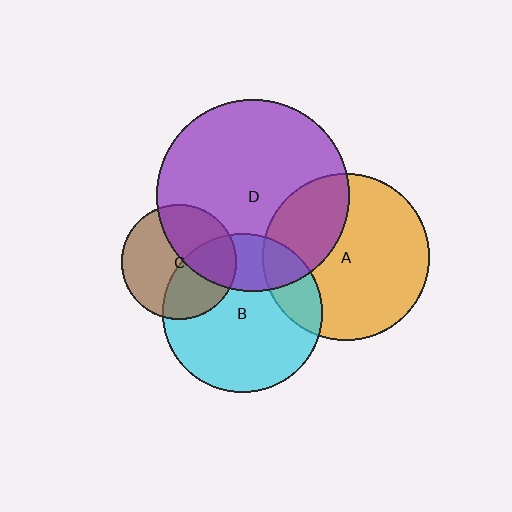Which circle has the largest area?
Circle D (purple).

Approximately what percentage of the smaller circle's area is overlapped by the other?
Approximately 30%.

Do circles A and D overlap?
Yes.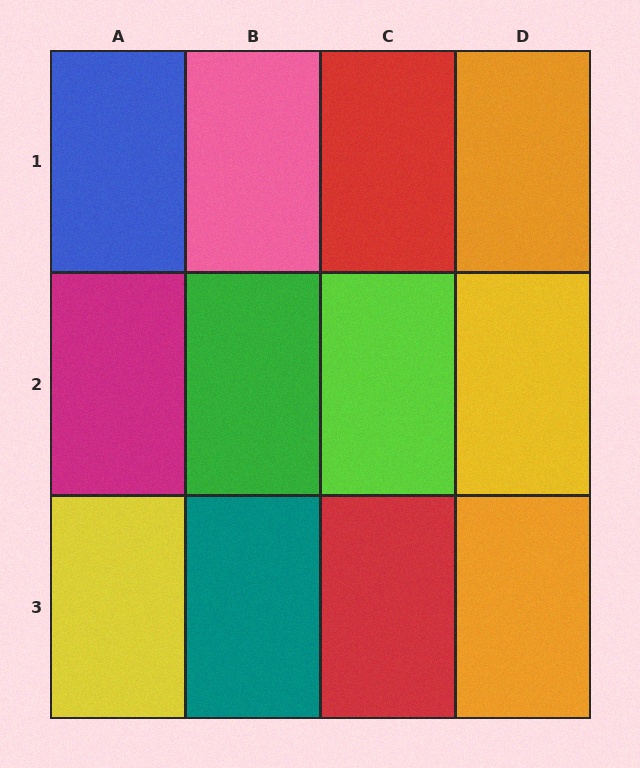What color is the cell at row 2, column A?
Magenta.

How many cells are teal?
1 cell is teal.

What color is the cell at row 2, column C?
Lime.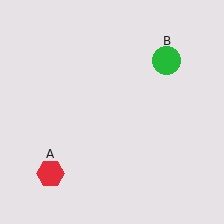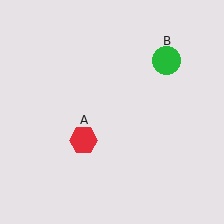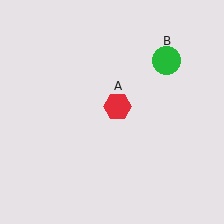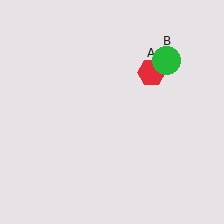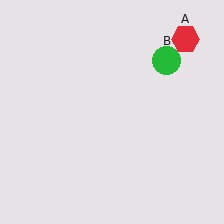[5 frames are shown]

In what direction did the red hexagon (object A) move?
The red hexagon (object A) moved up and to the right.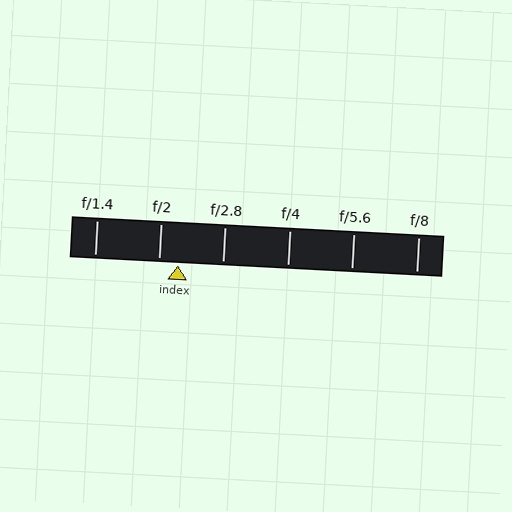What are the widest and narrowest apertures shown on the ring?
The widest aperture shown is f/1.4 and the narrowest is f/8.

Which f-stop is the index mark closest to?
The index mark is closest to f/2.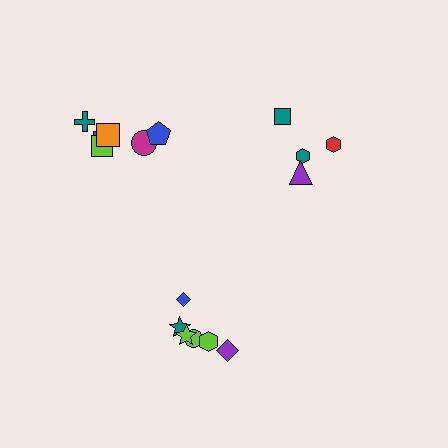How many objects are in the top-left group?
There are 6 objects.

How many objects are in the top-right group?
There are 4 objects.